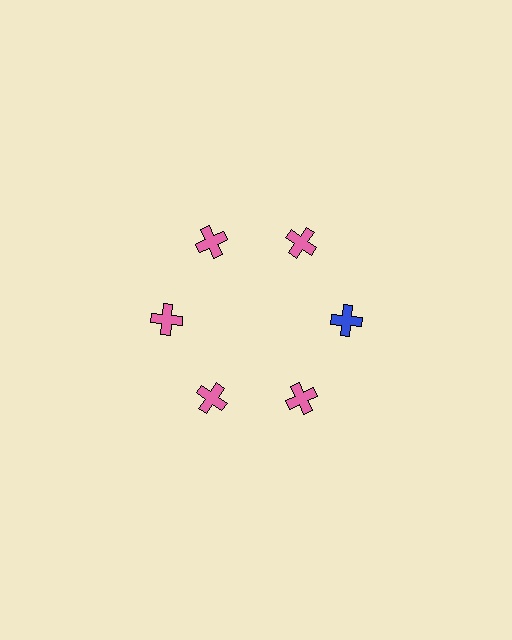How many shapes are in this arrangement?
There are 6 shapes arranged in a ring pattern.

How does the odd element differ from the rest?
It has a different color: blue instead of pink.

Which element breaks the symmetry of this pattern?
The blue cross at roughly the 3 o'clock position breaks the symmetry. All other shapes are pink crosses.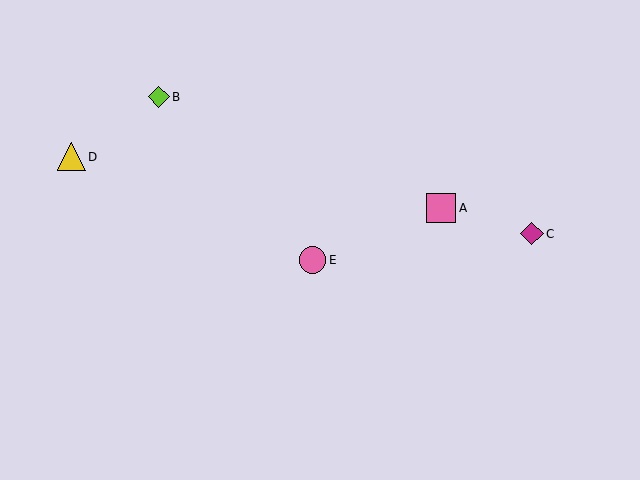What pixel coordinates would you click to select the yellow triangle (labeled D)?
Click at (72, 157) to select the yellow triangle D.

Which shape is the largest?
The pink square (labeled A) is the largest.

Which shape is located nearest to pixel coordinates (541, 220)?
The magenta diamond (labeled C) at (532, 234) is nearest to that location.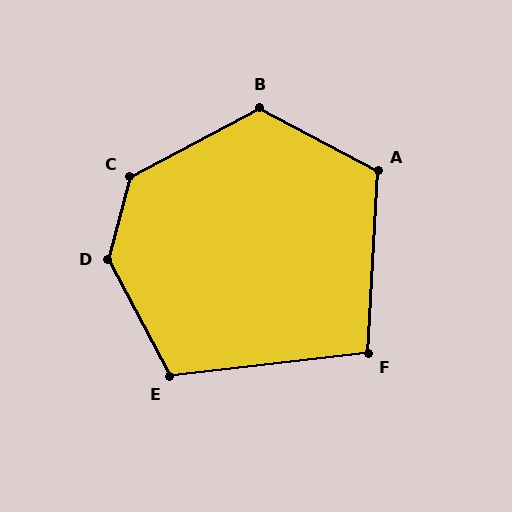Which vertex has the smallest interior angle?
F, at approximately 100 degrees.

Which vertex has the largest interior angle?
D, at approximately 137 degrees.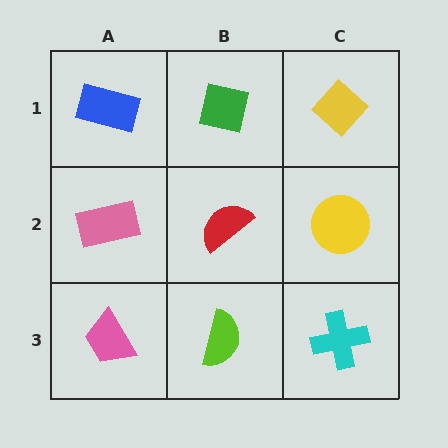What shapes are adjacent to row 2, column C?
A yellow diamond (row 1, column C), a cyan cross (row 3, column C), a red semicircle (row 2, column B).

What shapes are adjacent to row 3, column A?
A pink rectangle (row 2, column A), a lime semicircle (row 3, column B).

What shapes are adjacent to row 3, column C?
A yellow circle (row 2, column C), a lime semicircle (row 3, column B).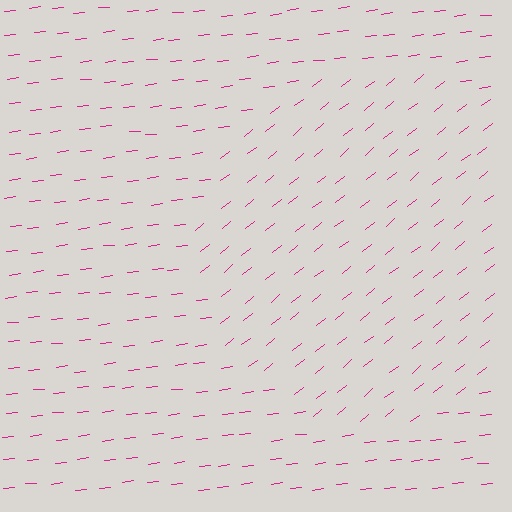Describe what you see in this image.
The image is filled with small magenta line segments. A circle region in the image has lines oriented differently from the surrounding lines, creating a visible texture boundary.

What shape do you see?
I see a circle.